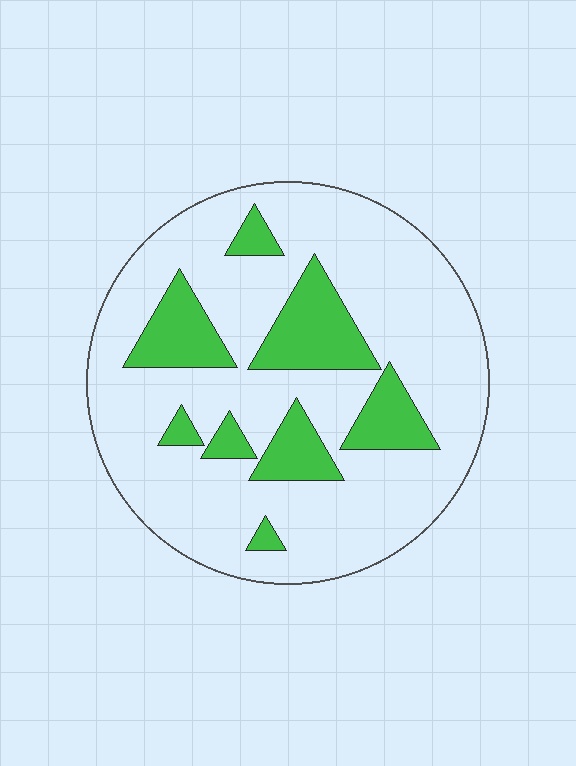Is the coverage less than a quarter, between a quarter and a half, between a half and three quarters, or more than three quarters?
Less than a quarter.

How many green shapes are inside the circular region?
8.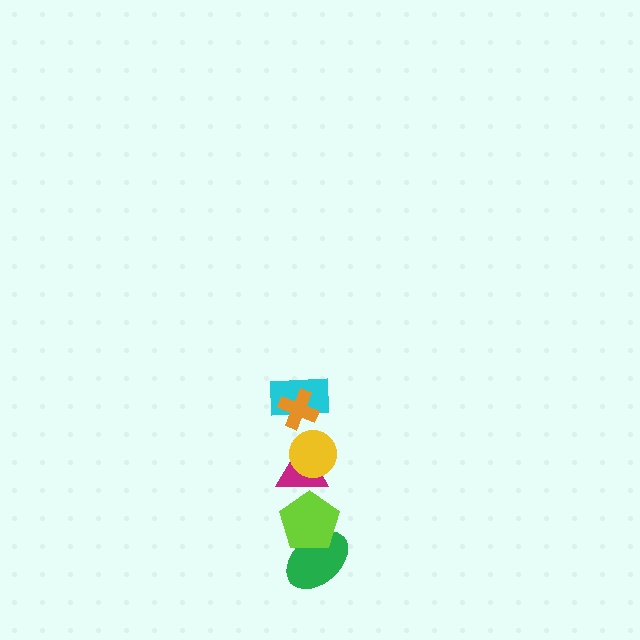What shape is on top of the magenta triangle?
The yellow circle is on top of the magenta triangle.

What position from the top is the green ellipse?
The green ellipse is 6th from the top.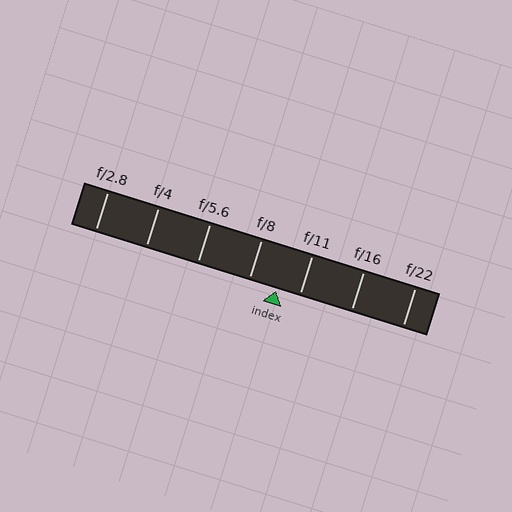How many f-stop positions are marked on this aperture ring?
There are 7 f-stop positions marked.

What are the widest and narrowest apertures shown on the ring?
The widest aperture shown is f/2.8 and the narrowest is f/22.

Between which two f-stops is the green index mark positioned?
The index mark is between f/8 and f/11.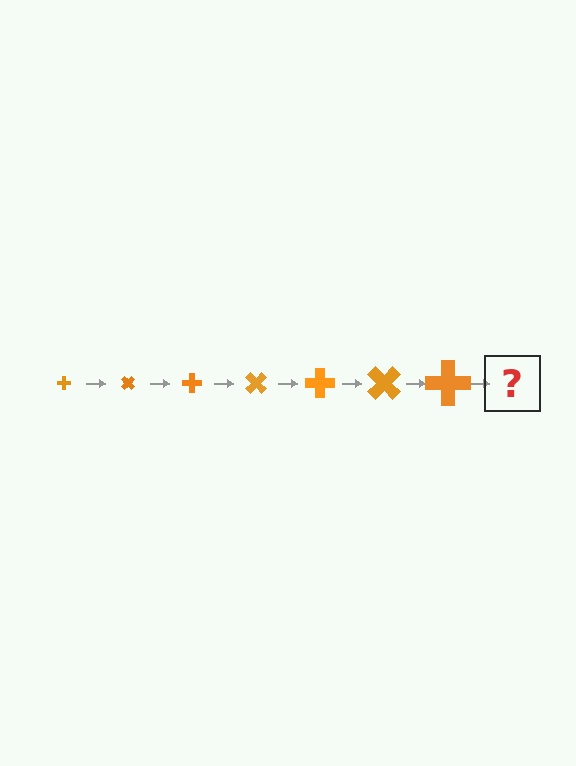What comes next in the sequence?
The next element should be a cross, larger than the previous one and rotated 315 degrees from the start.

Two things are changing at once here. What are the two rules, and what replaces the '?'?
The two rules are that the cross grows larger each step and it rotates 45 degrees each step. The '?' should be a cross, larger than the previous one and rotated 315 degrees from the start.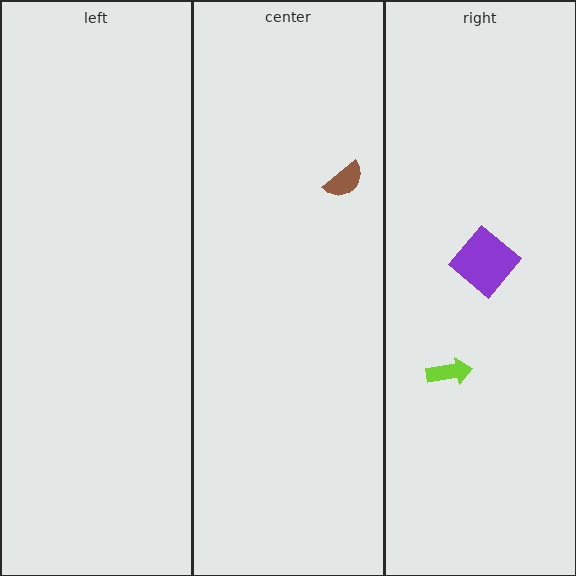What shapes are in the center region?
The brown semicircle.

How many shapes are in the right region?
2.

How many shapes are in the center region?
1.